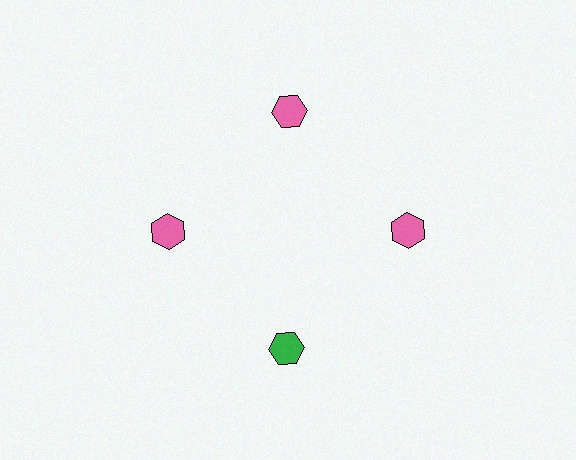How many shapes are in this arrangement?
There are 4 shapes arranged in a ring pattern.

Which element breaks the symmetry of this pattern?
The green hexagon at roughly the 6 o'clock position breaks the symmetry. All other shapes are pink hexagons.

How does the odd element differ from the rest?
It has a different color: green instead of pink.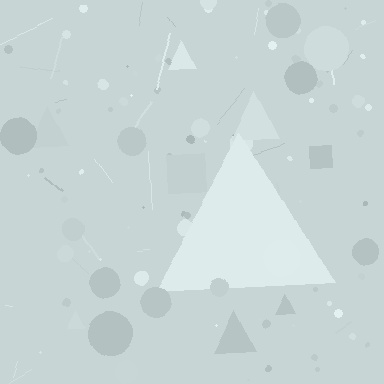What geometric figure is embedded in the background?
A triangle is embedded in the background.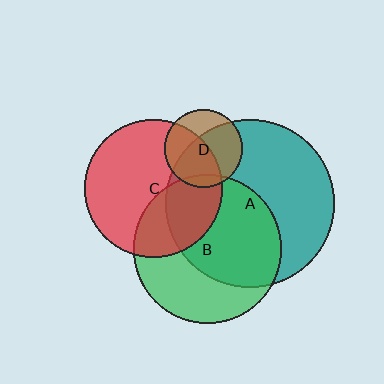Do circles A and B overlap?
Yes.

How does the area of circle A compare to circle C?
Approximately 1.5 times.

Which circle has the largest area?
Circle A (teal).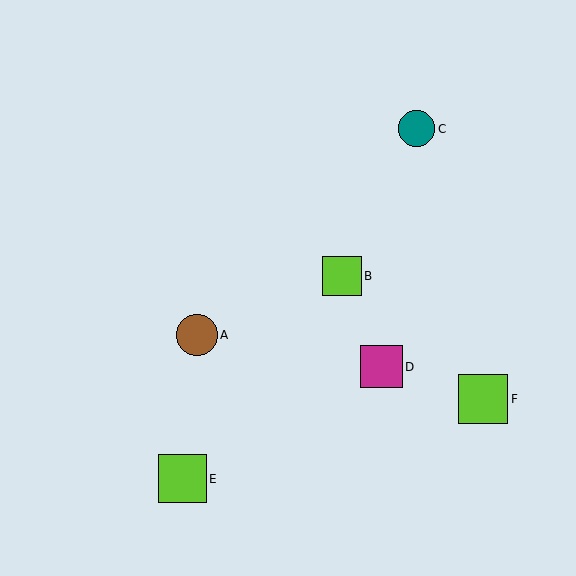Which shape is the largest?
The lime square (labeled F) is the largest.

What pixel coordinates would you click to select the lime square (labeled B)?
Click at (342, 276) to select the lime square B.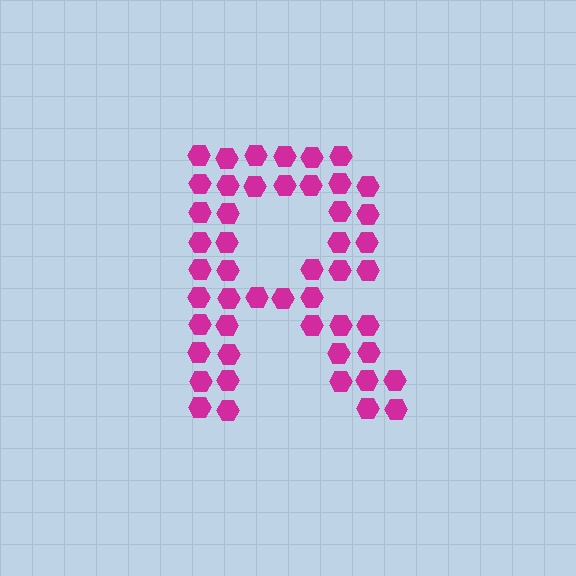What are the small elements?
The small elements are hexagons.